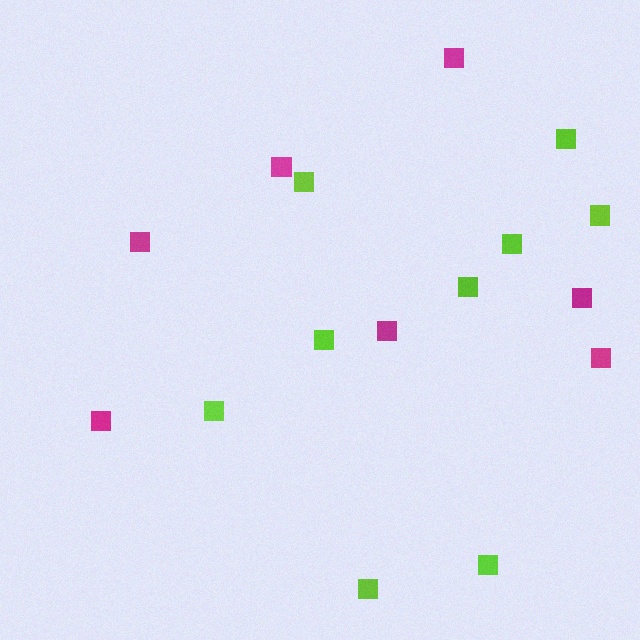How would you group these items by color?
There are 2 groups: one group of magenta squares (7) and one group of lime squares (9).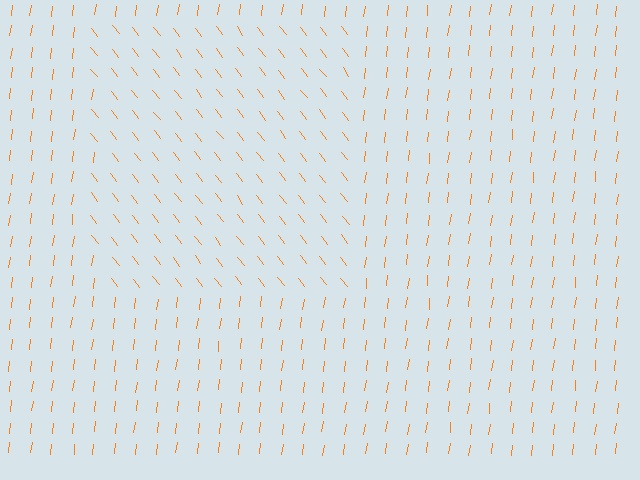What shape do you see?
I see a rectangle.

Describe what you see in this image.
The image is filled with small orange line segments. A rectangle region in the image has lines oriented differently from the surrounding lines, creating a visible texture boundary.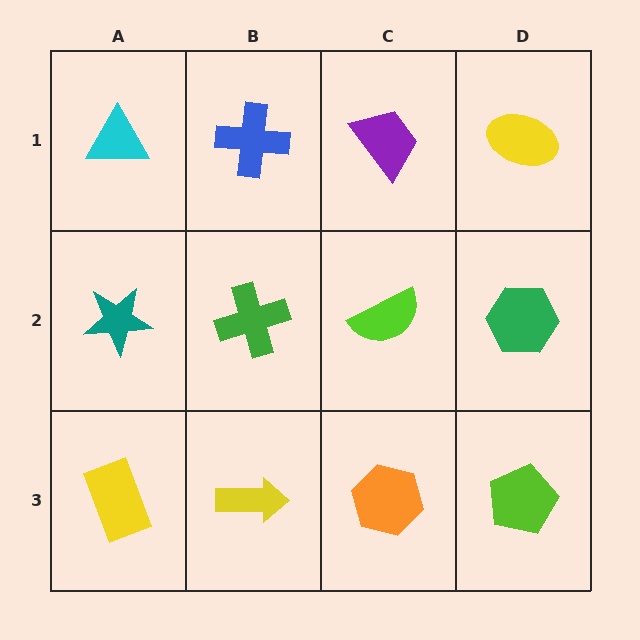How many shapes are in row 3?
4 shapes.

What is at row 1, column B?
A blue cross.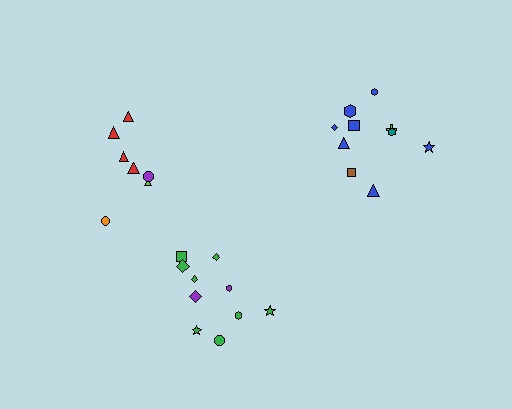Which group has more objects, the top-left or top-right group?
The top-right group.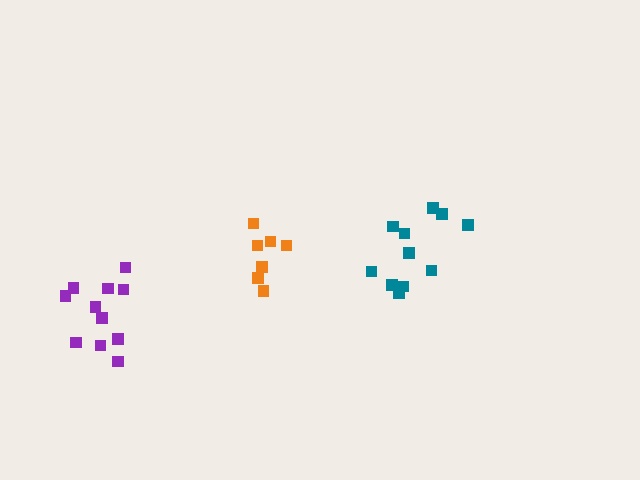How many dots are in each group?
Group 1: 7 dots, Group 2: 11 dots, Group 3: 11 dots (29 total).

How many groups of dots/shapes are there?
There are 3 groups.